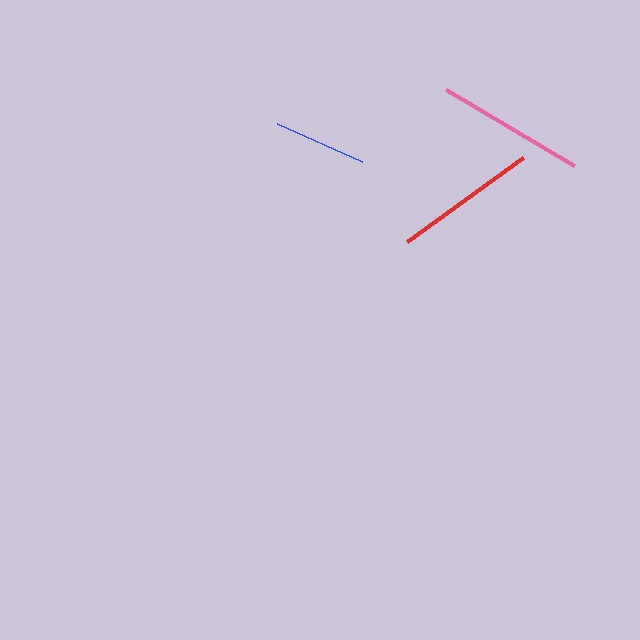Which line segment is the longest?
The pink line is the longest at approximately 149 pixels.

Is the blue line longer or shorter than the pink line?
The pink line is longer than the blue line.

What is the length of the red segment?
The red segment is approximately 143 pixels long.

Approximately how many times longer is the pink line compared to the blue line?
The pink line is approximately 1.6 times the length of the blue line.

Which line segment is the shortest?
The blue line is the shortest at approximately 94 pixels.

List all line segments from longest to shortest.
From longest to shortest: pink, red, blue.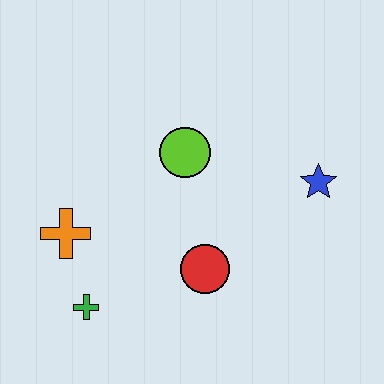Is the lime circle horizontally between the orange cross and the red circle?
Yes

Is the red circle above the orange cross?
No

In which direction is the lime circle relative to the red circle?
The lime circle is above the red circle.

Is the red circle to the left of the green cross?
No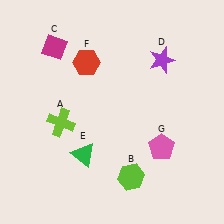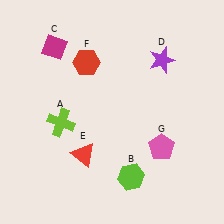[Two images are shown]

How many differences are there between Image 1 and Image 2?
There is 1 difference between the two images.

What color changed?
The triangle (E) changed from green in Image 1 to red in Image 2.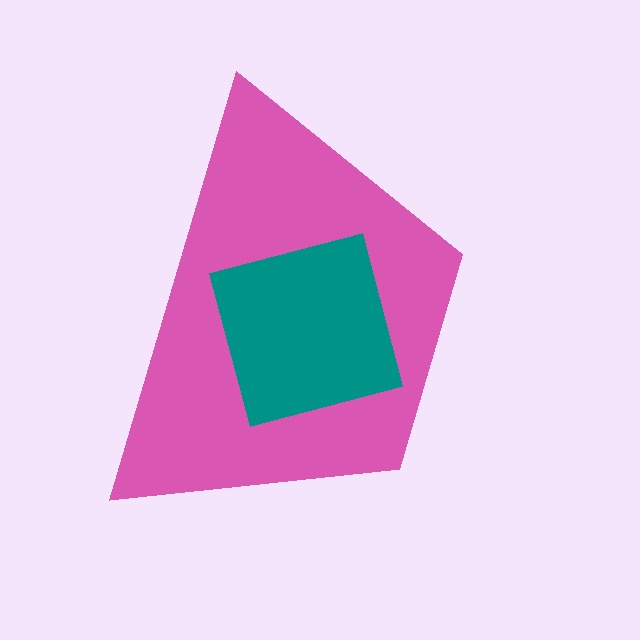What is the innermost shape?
The teal square.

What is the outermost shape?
The pink trapezoid.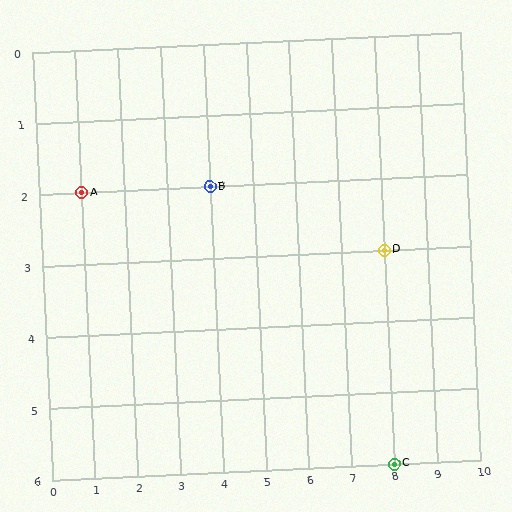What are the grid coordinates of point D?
Point D is at grid coordinates (8, 3).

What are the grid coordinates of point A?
Point A is at grid coordinates (1, 2).